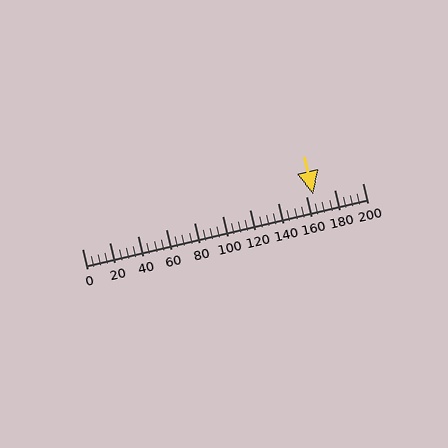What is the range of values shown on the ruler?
The ruler shows values from 0 to 200.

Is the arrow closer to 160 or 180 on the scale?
The arrow is closer to 160.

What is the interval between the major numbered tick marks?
The major tick marks are spaced 20 units apart.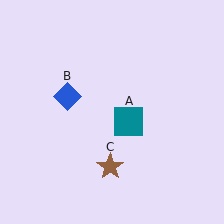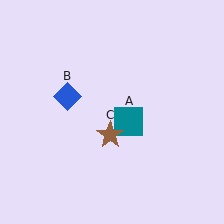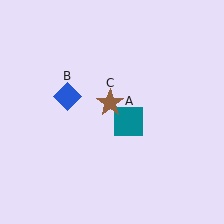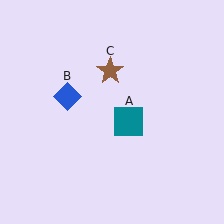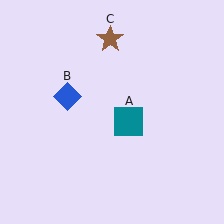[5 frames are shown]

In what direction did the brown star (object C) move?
The brown star (object C) moved up.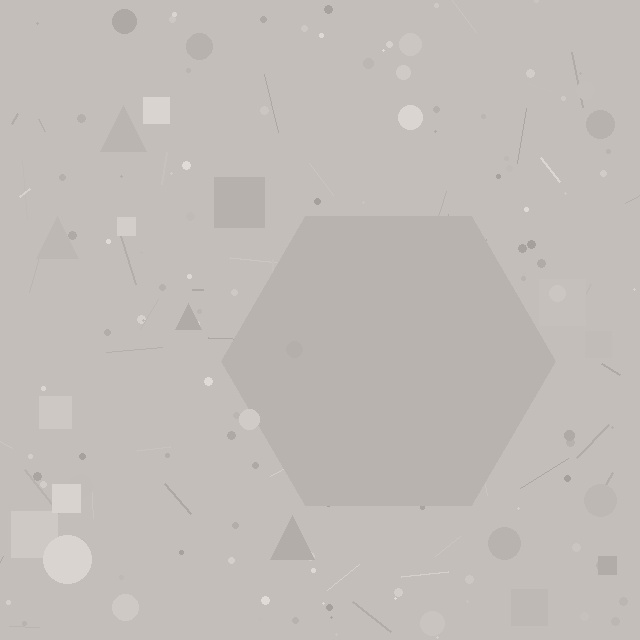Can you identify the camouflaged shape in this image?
The camouflaged shape is a hexagon.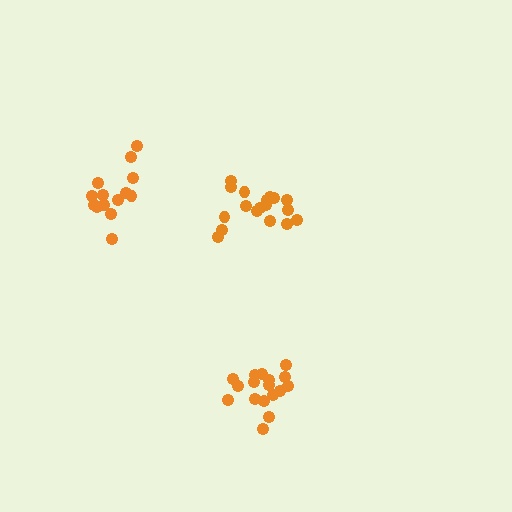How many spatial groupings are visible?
There are 3 spatial groupings.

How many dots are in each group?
Group 1: 14 dots, Group 2: 17 dots, Group 3: 18 dots (49 total).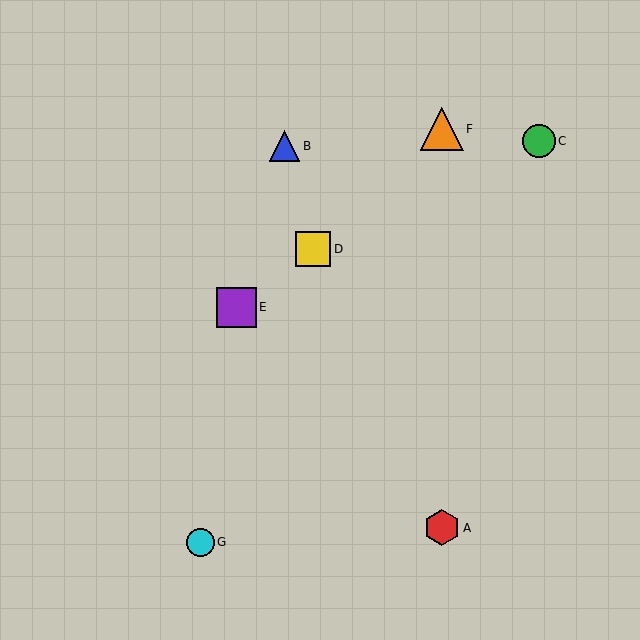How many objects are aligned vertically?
2 objects (A, F) are aligned vertically.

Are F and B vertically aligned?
No, F is at x≈442 and B is at x≈284.